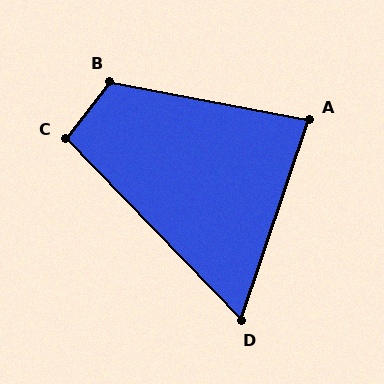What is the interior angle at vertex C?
Approximately 98 degrees (obtuse).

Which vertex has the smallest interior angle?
D, at approximately 63 degrees.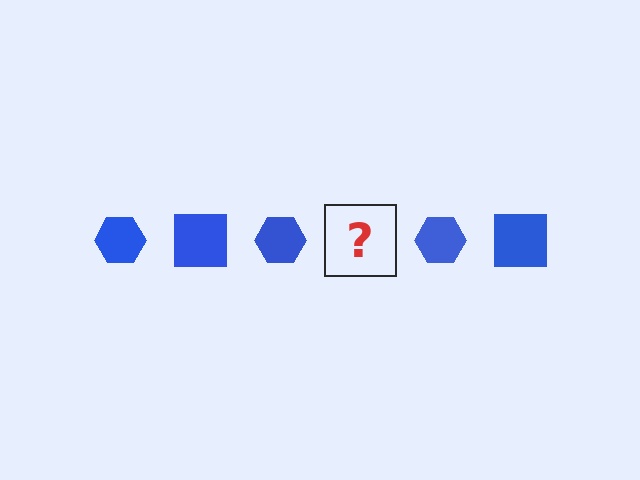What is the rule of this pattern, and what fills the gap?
The rule is that the pattern cycles through hexagon, square shapes in blue. The gap should be filled with a blue square.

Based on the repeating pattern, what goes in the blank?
The blank should be a blue square.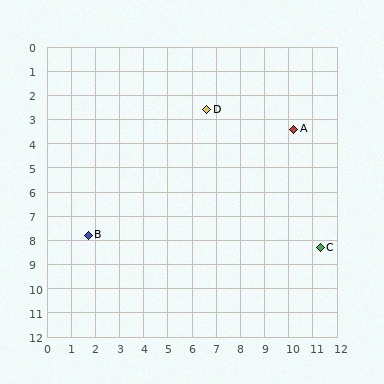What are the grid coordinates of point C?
Point C is at approximately (11.3, 8.3).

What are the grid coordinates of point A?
Point A is at approximately (10.2, 3.4).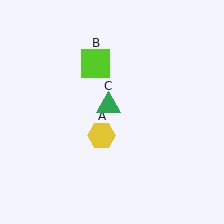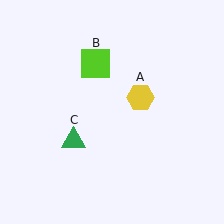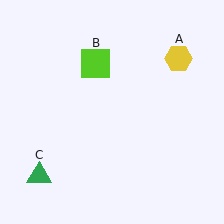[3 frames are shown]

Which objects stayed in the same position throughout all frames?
Lime square (object B) remained stationary.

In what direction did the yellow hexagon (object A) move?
The yellow hexagon (object A) moved up and to the right.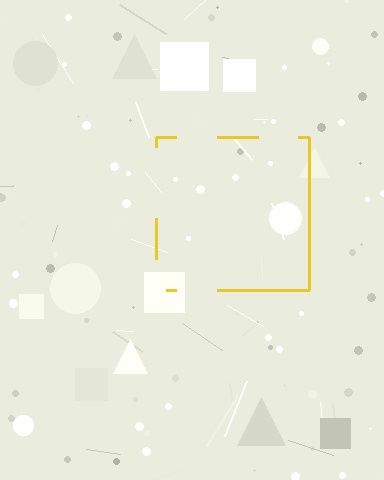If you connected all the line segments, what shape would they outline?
They would outline a square.